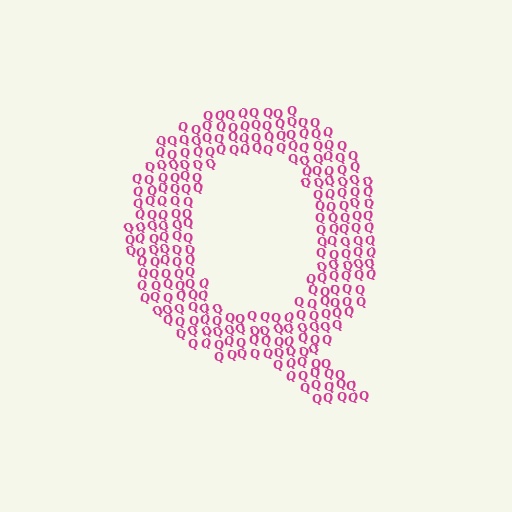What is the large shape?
The large shape is the letter Q.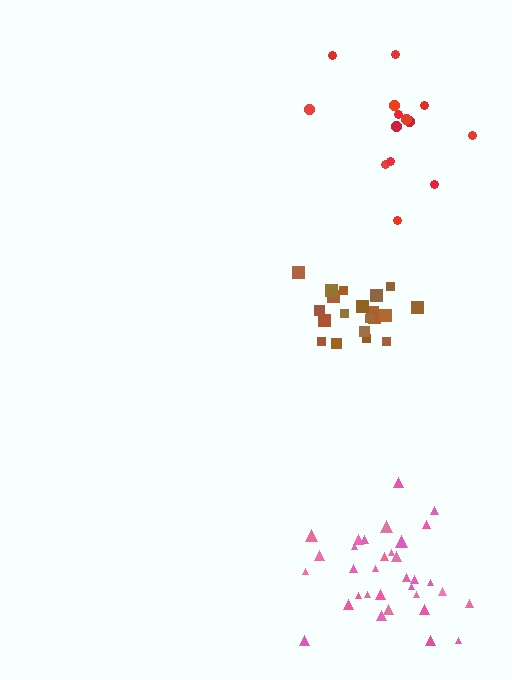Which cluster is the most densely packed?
Brown.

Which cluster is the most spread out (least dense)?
Red.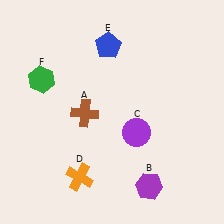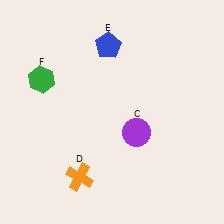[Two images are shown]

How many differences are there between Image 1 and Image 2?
There are 2 differences between the two images.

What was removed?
The brown cross (A), the purple hexagon (B) were removed in Image 2.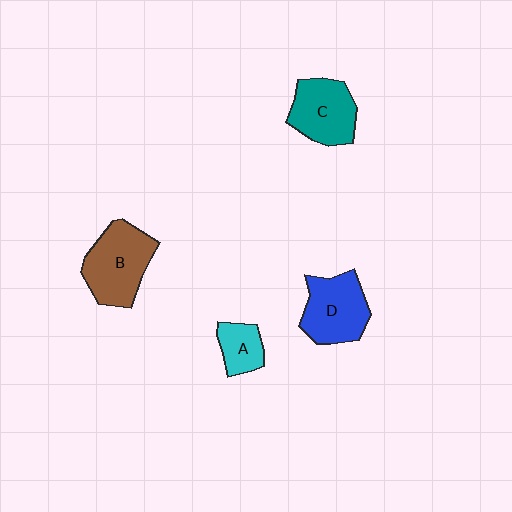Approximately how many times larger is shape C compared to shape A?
Approximately 1.8 times.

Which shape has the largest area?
Shape B (brown).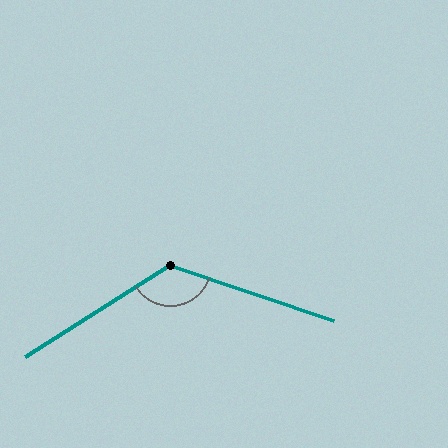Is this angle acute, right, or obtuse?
It is obtuse.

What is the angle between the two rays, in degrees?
Approximately 129 degrees.